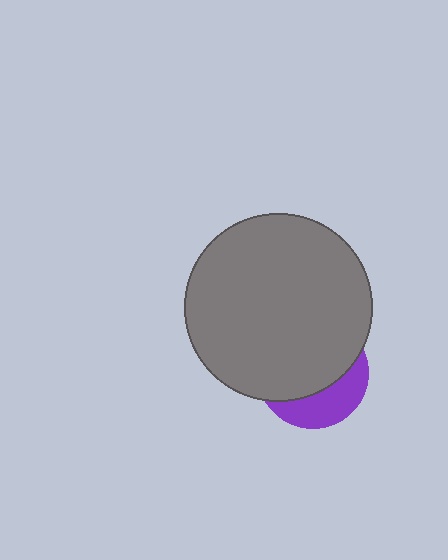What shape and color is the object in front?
The object in front is a gray circle.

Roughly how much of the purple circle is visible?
A small part of it is visible (roughly 33%).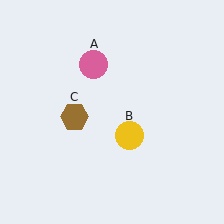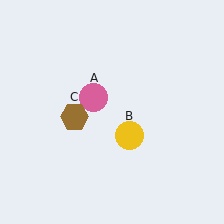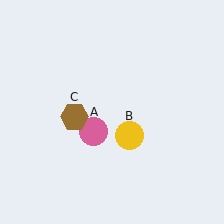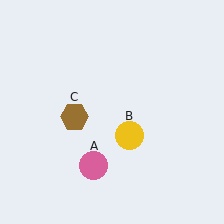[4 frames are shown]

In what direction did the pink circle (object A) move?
The pink circle (object A) moved down.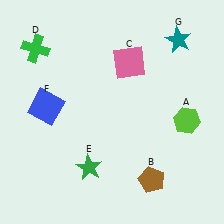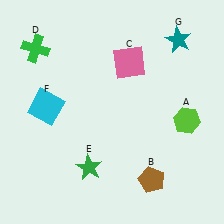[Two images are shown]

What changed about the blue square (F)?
In Image 1, F is blue. In Image 2, it changed to cyan.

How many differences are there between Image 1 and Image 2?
There is 1 difference between the two images.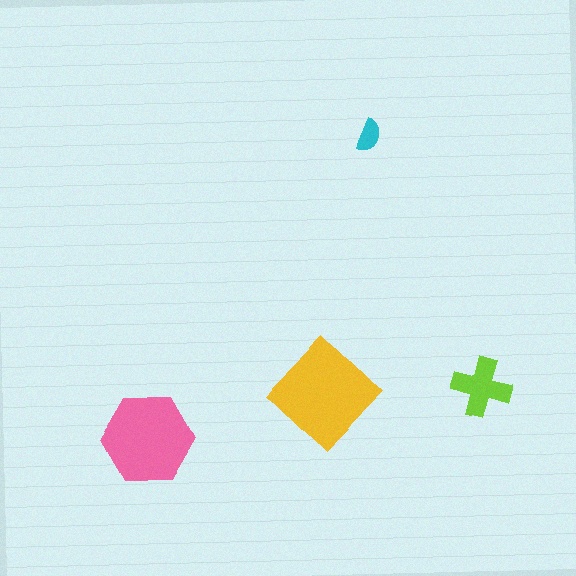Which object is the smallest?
The cyan semicircle.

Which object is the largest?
The yellow diamond.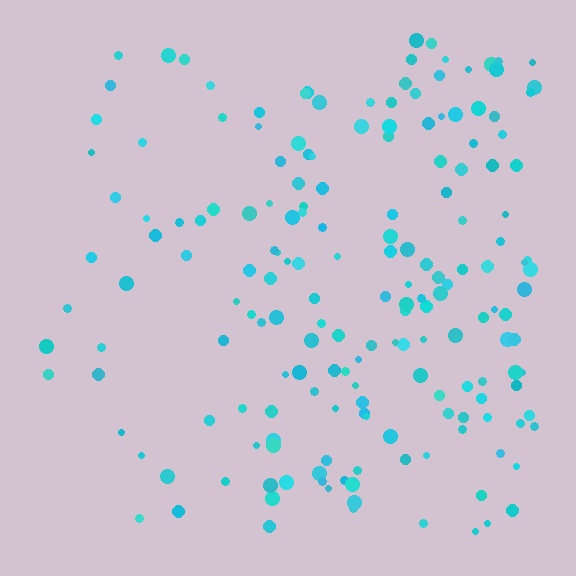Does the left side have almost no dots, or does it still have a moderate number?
Still a moderate number, just noticeably fewer than the right.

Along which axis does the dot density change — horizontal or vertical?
Horizontal.